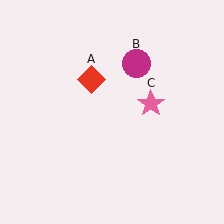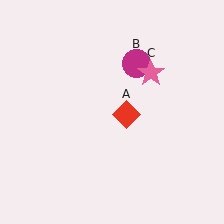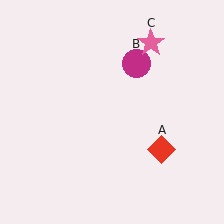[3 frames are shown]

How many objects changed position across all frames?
2 objects changed position: red diamond (object A), pink star (object C).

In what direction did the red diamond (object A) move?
The red diamond (object A) moved down and to the right.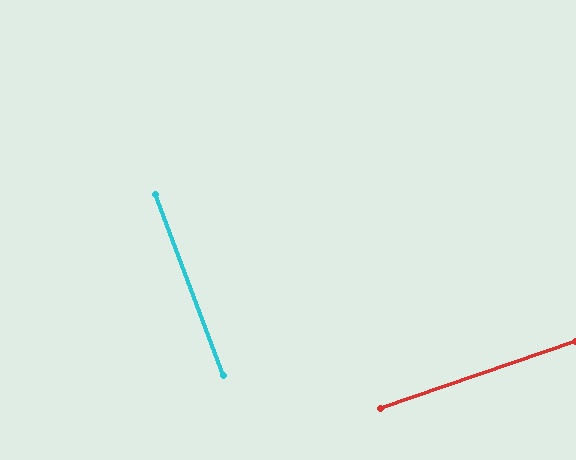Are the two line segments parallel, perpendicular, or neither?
Perpendicular — they meet at approximately 88°.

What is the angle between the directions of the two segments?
Approximately 88 degrees.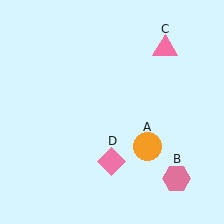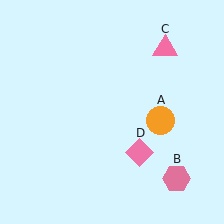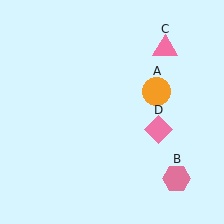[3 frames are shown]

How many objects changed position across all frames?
2 objects changed position: orange circle (object A), pink diamond (object D).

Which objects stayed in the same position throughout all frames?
Pink hexagon (object B) and pink triangle (object C) remained stationary.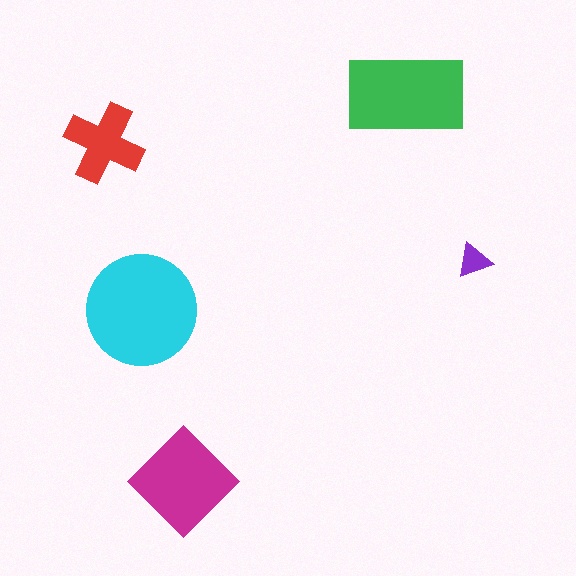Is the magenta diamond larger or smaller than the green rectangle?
Smaller.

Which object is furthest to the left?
The red cross is leftmost.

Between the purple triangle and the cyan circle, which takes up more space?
The cyan circle.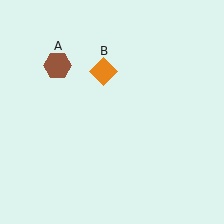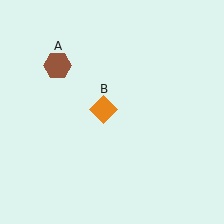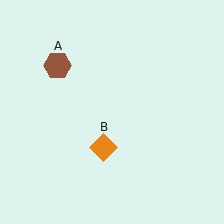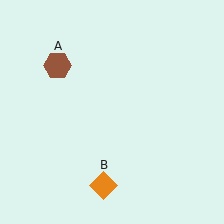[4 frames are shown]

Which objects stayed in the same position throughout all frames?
Brown hexagon (object A) remained stationary.